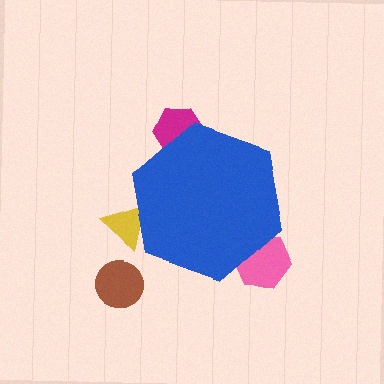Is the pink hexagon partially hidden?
Yes, the pink hexagon is partially hidden behind the blue hexagon.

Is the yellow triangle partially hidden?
Yes, the yellow triangle is partially hidden behind the blue hexagon.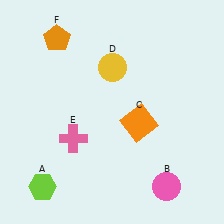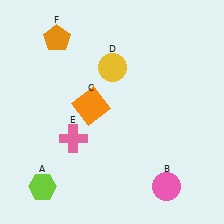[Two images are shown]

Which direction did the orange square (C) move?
The orange square (C) moved left.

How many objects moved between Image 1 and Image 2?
1 object moved between the two images.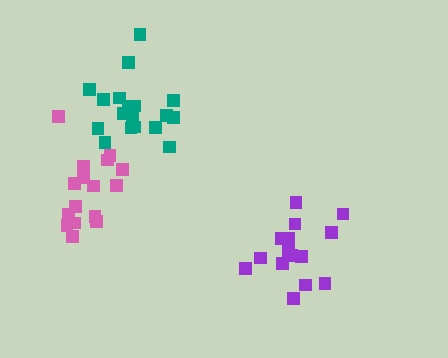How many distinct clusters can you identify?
There are 3 distinct clusters.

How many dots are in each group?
Group 1: 15 dots, Group 2: 18 dots, Group 3: 17 dots (50 total).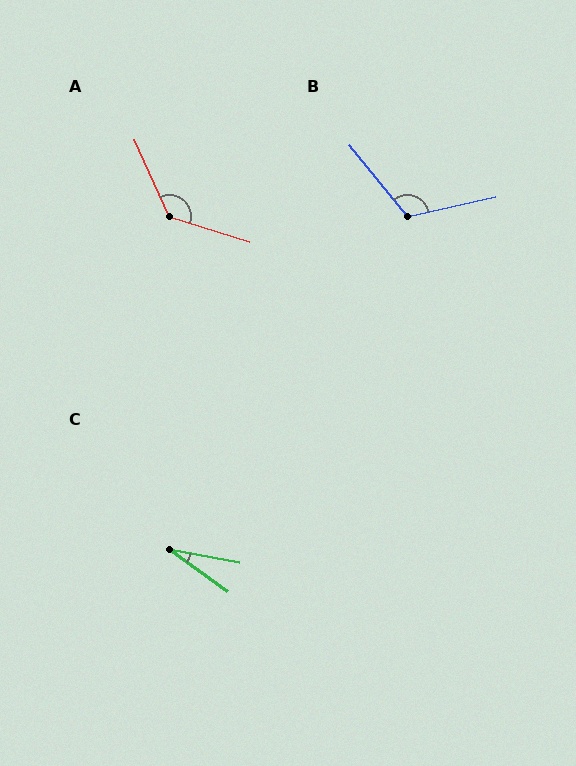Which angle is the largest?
A, at approximately 131 degrees.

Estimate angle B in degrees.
Approximately 116 degrees.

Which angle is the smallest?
C, at approximately 25 degrees.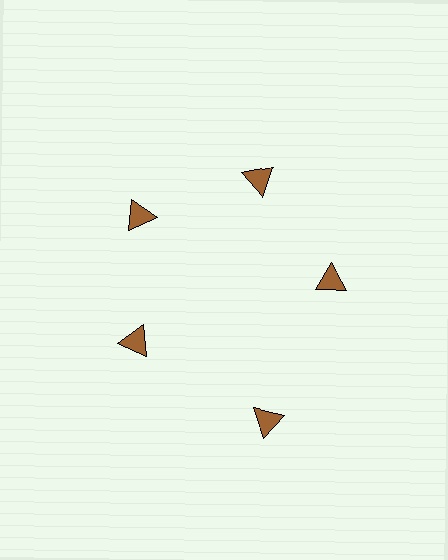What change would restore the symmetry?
The symmetry would be restored by moving it inward, back onto the ring so that all 5 triangles sit at equal angles and equal distance from the center.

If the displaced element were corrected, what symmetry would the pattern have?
It would have 5-fold rotational symmetry — the pattern would map onto itself every 72 degrees.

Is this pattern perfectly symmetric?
No. The 5 brown triangles are arranged in a ring, but one element near the 5 o'clock position is pushed outward from the center, breaking the 5-fold rotational symmetry.